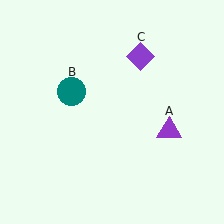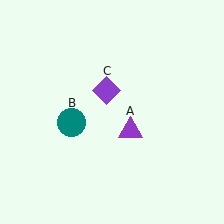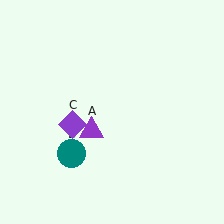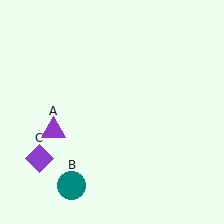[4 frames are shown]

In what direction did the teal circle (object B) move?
The teal circle (object B) moved down.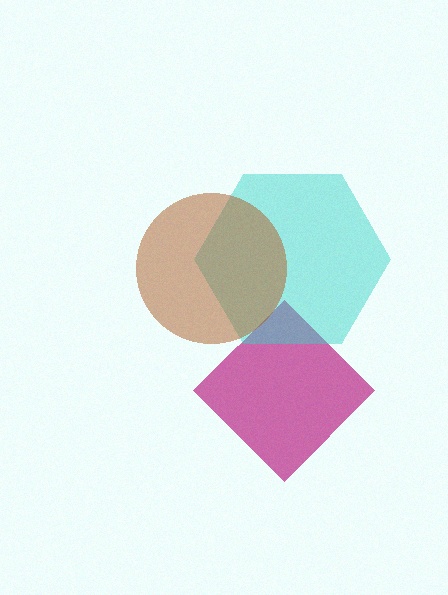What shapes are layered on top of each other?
The layered shapes are: a magenta diamond, a cyan hexagon, a brown circle.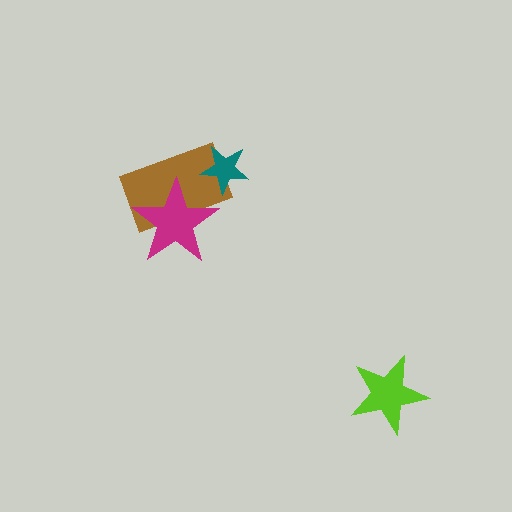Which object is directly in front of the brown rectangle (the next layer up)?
The teal star is directly in front of the brown rectangle.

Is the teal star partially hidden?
No, no other shape covers it.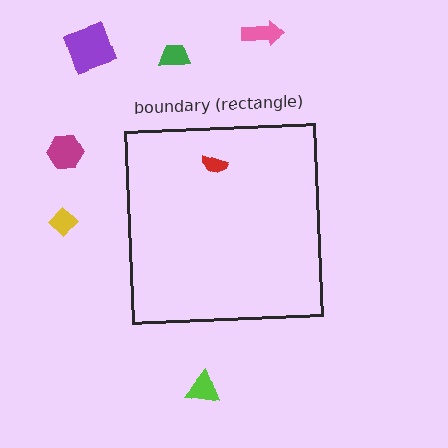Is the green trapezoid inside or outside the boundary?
Outside.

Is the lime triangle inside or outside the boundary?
Outside.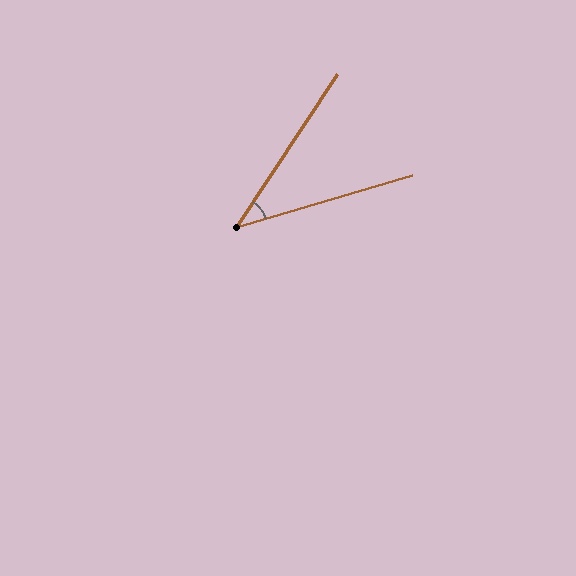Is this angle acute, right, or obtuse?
It is acute.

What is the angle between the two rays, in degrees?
Approximately 40 degrees.